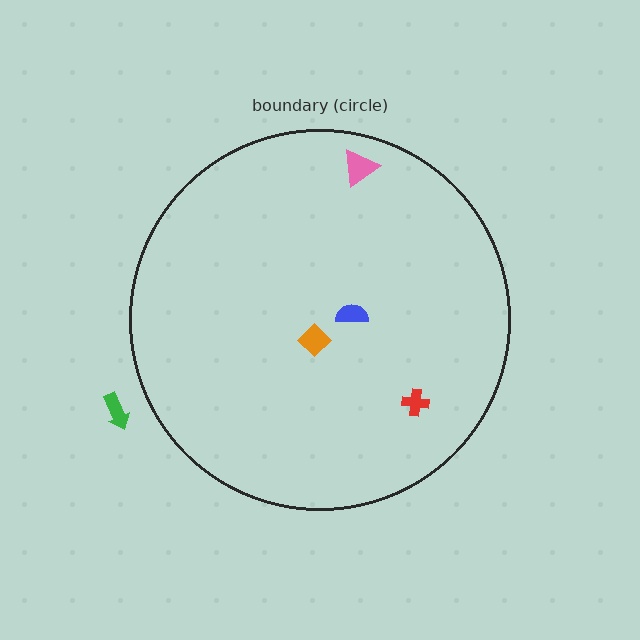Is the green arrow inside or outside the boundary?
Outside.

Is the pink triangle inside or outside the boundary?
Inside.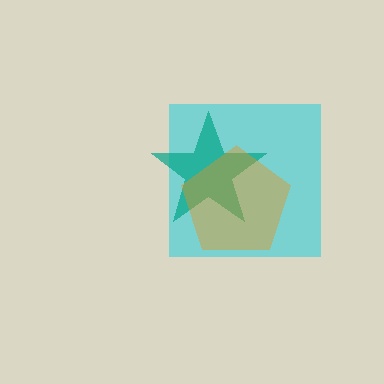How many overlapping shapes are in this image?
There are 3 overlapping shapes in the image.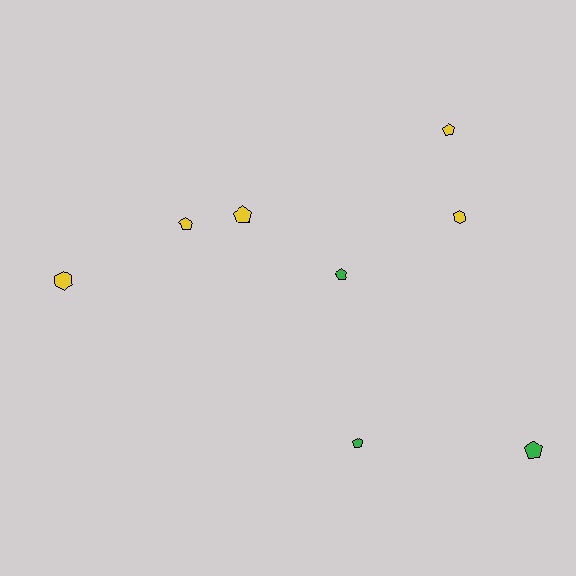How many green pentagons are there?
There are 3 green pentagons.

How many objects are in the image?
There are 8 objects.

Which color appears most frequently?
Yellow, with 5 objects.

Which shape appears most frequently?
Pentagon, with 6 objects.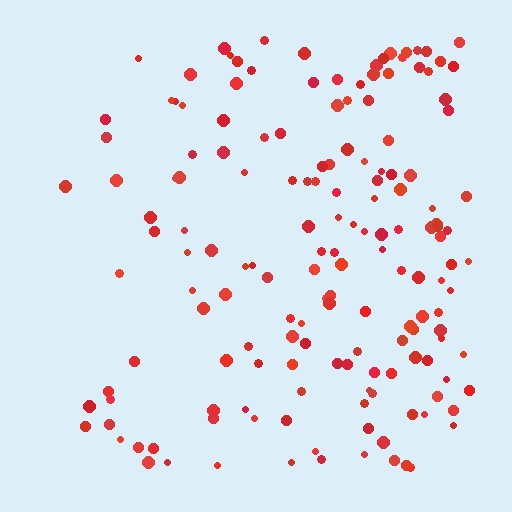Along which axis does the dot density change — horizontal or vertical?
Horizontal.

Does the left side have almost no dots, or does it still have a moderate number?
Still a moderate number, just noticeably fewer than the right.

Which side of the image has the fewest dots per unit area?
The left.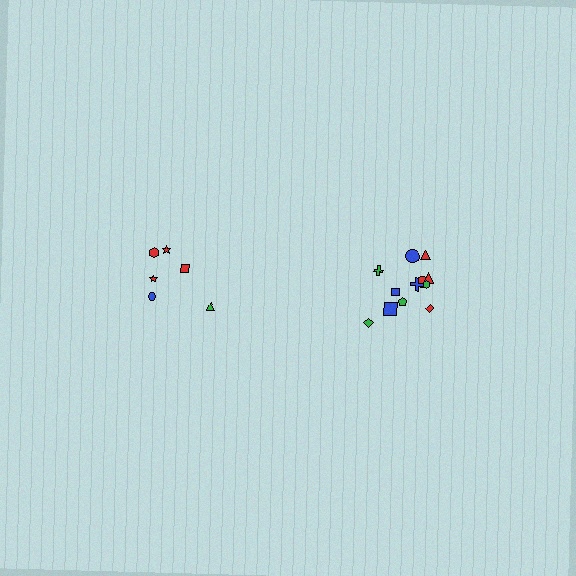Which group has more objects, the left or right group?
The right group.